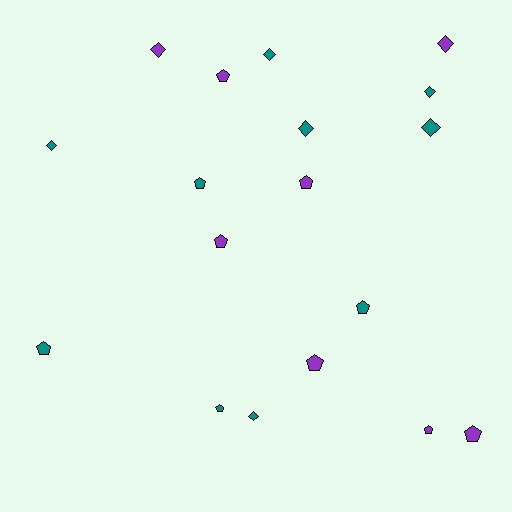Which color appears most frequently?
Teal, with 10 objects.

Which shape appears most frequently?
Pentagon, with 10 objects.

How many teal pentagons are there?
There are 4 teal pentagons.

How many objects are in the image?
There are 18 objects.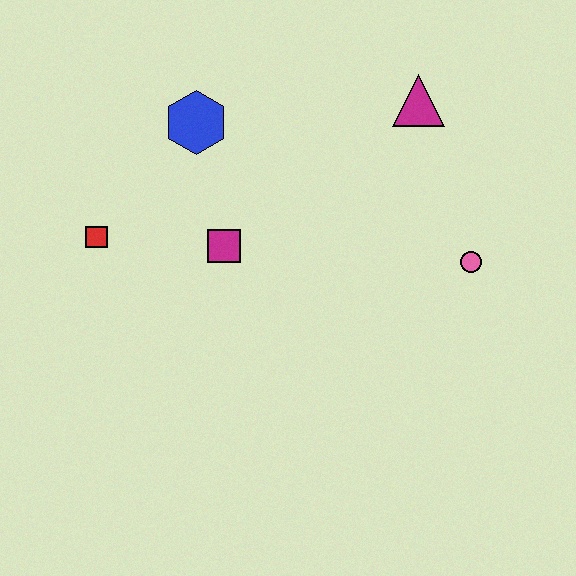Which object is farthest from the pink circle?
The red square is farthest from the pink circle.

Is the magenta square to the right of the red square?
Yes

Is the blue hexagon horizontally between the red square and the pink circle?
Yes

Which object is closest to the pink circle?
The magenta triangle is closest to the pink circle.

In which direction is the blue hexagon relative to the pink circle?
The blue hexagon is to the left of the pink circle.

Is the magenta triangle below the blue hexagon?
No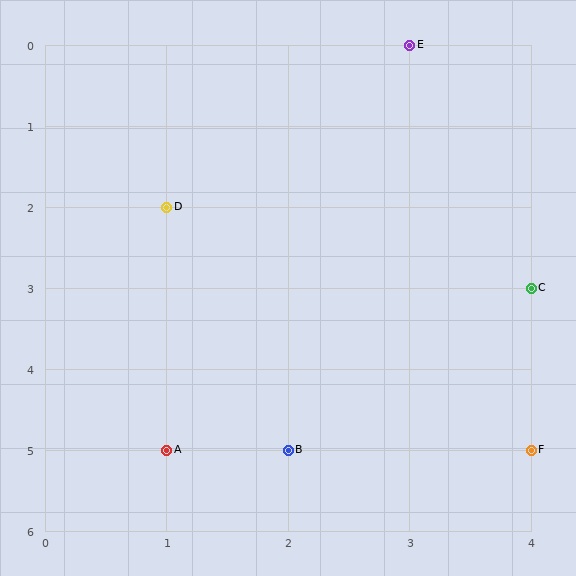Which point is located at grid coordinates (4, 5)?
Point F is at (4, 5).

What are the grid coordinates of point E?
Point E is at grid coordinates (3, 0).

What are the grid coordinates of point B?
Point B is at grid coordinates (2, 5).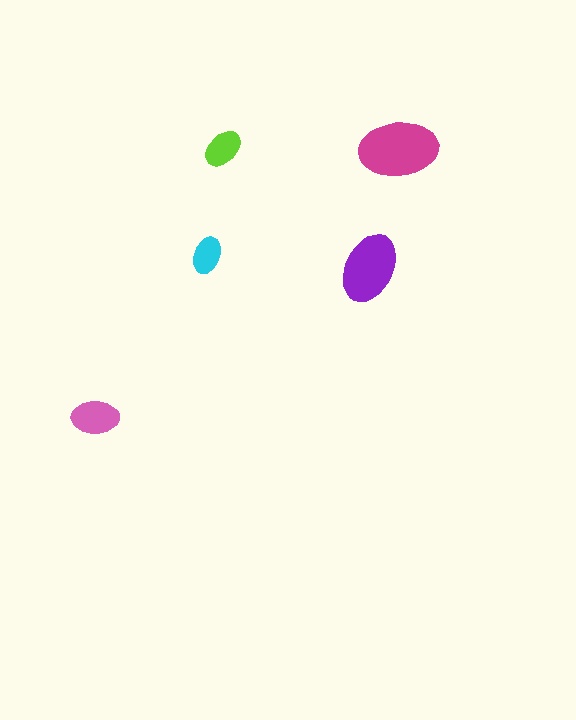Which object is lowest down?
The pink ellipse is bottommost.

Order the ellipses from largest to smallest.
the magenta one, the purple one, the pink one, the lime one, the cyan one.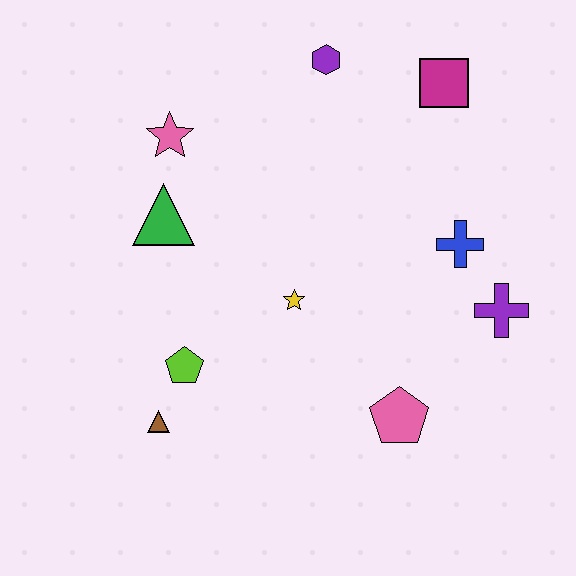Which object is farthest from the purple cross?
The pink star is farthest from the purple cross.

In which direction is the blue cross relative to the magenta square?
The blue cross is below the magenta square.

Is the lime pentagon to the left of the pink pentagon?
Yes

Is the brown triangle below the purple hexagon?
Yes